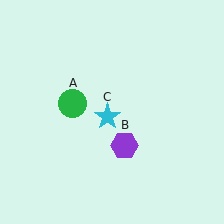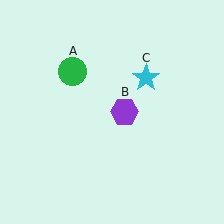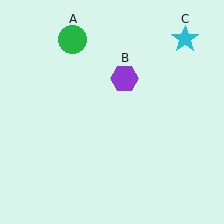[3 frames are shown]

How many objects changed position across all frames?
3 objects changed position: green circle (object A), purple hexagon (object B), cyan star (object C).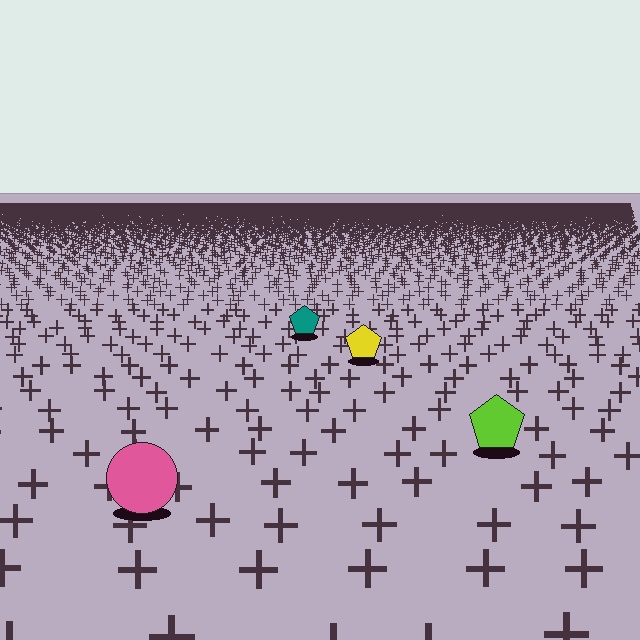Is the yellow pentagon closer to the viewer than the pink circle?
No. The pink circle is closer — you can tell from the texture gradient: the ground texture is coarser near it.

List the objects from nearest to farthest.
From nearest to farthest: the pink circle, the lime pentagon, the yellow pentagon, the teal pentagon.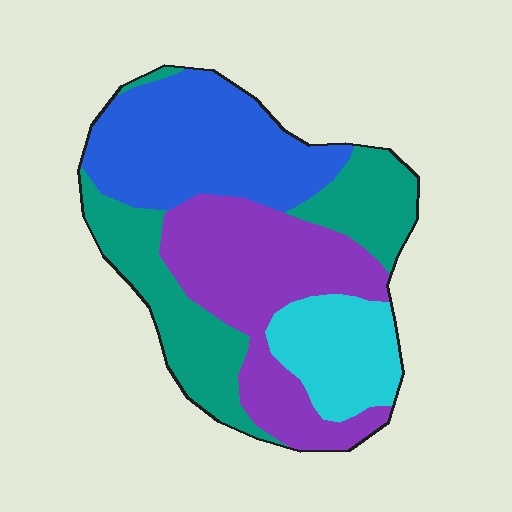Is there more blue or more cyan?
Blue.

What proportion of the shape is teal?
Teal covers about 25% of the shape.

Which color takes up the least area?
Cyan, at roughly 15%.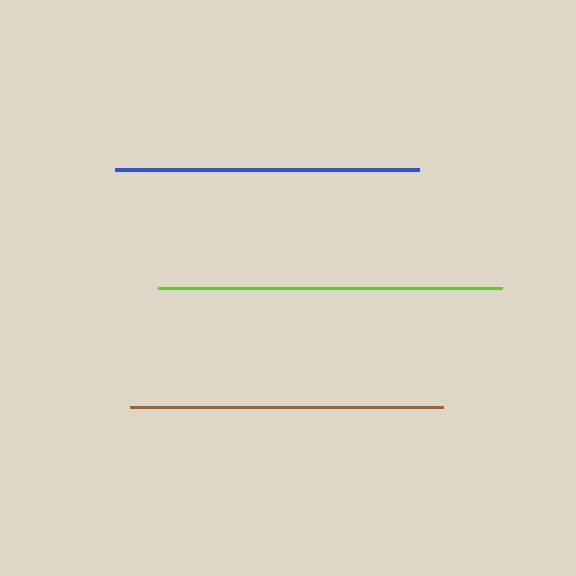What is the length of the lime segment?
The lime segment is approximately 344 pixels long.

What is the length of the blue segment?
The blue segment is approximately 305 pixels long.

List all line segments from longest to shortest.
From longest to shortest: lime, brown, blue.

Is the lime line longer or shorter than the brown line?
The lime line is longer than the brown line.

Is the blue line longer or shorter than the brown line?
The brown line is longer than the blue line.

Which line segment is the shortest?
The blue line is the shortest at approximately 305 pixels.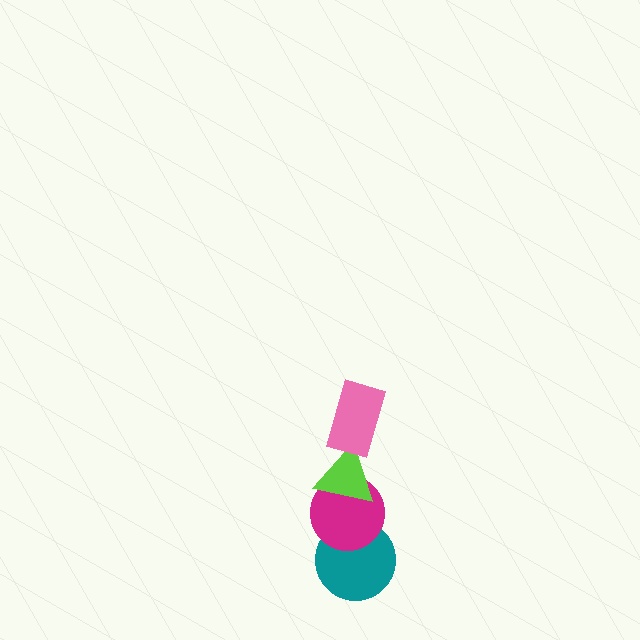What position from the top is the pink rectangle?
The pink rectangle is 1st from the top.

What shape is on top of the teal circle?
The magenta circle is on top of the teal circle.